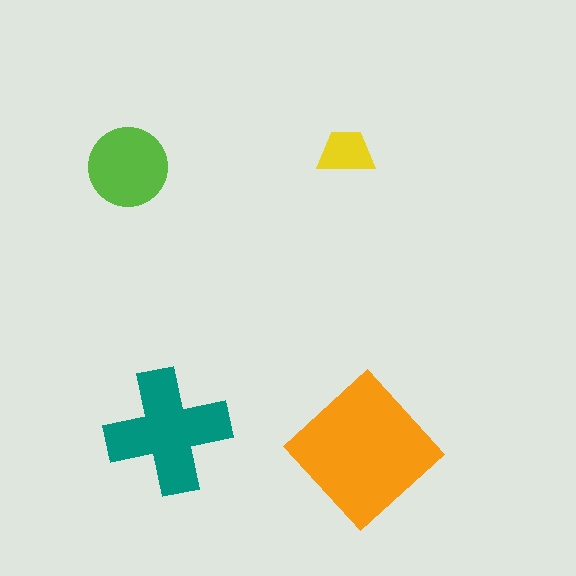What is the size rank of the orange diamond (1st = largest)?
1st.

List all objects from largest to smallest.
The orange diamond, the teal cross, the lime circle, the yellow trapezoid.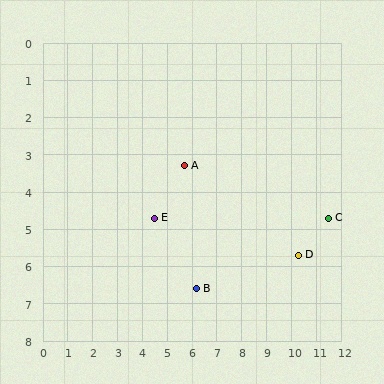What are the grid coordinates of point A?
Point A is at approximately (5.7, 3.3).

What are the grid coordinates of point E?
Point E is at approximately (4.5, 4.7).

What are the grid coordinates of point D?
Point D is at approximately (10.3, 5.7).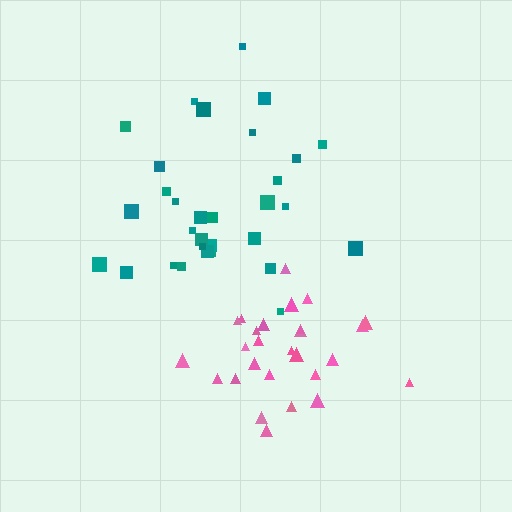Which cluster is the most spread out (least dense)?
Teal.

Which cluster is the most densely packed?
Pink.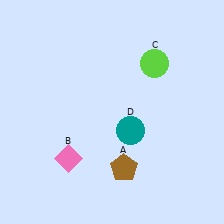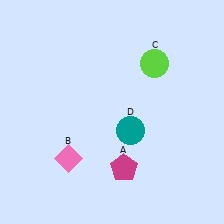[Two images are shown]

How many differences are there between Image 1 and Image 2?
There is 1 difference between the two images.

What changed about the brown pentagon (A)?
In Image 1, A is brown. In Image 2, it changed to magenta.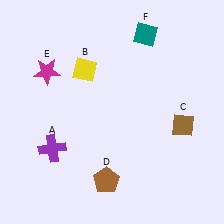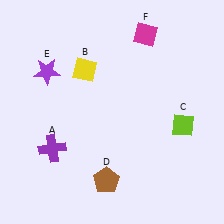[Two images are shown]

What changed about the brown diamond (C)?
In Image 1, C is brown. In Image 2, it changed to lime.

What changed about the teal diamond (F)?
In Image 1, F is teal. In Image 2, it changed to magenta.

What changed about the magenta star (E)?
In Image 1, E is magenta. In Image 2, it changed to purple.